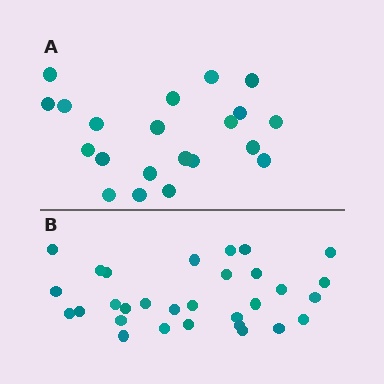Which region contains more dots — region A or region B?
Region B (the bottom region) has more dots.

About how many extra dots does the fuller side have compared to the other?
Region B has roughly 8 or so more dots than region A.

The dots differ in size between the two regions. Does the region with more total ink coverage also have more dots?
No. Region A has more total ink coverage because its dots are larger, but region B actually contains more individual dots. Total area can be misleading — the number of items is what matters here.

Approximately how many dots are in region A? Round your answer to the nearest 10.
About 20 dots. (The exact count is 21, which rounds to 20.)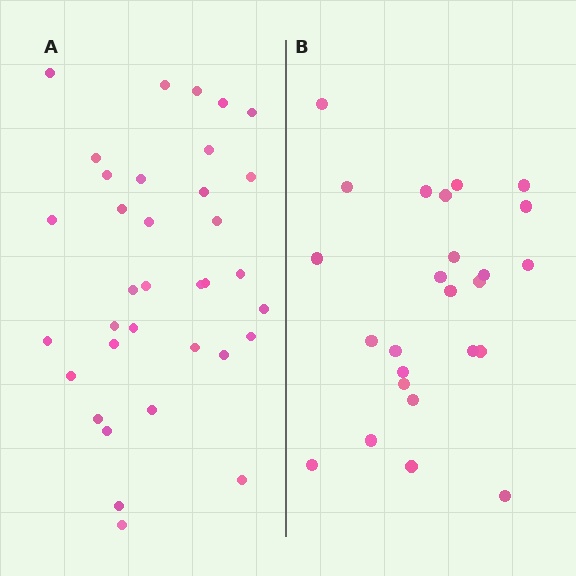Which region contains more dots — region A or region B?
Region A (the left region) has more dots.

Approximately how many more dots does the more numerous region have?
Region A has roughly 10 or so more dots than region B.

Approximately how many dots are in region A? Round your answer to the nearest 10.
About 40 dots. (The exact count is 35, which rounds to 40.)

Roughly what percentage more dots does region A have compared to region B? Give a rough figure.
About 40% more.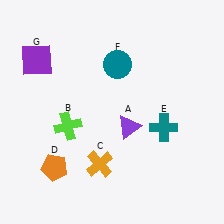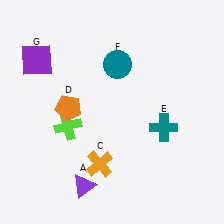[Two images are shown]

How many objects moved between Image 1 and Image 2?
2 objects moved between the two images.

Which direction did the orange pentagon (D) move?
The orange pentagon (D) moved up.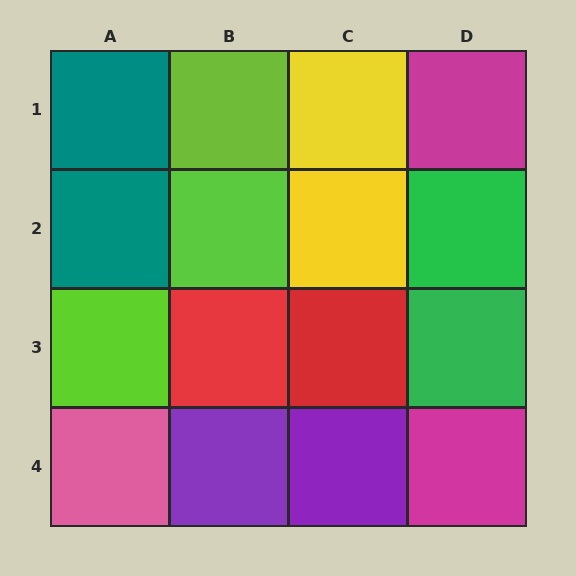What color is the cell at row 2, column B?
Lime.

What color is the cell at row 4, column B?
Purple.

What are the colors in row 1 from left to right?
Teal, lime, yellow, magenta.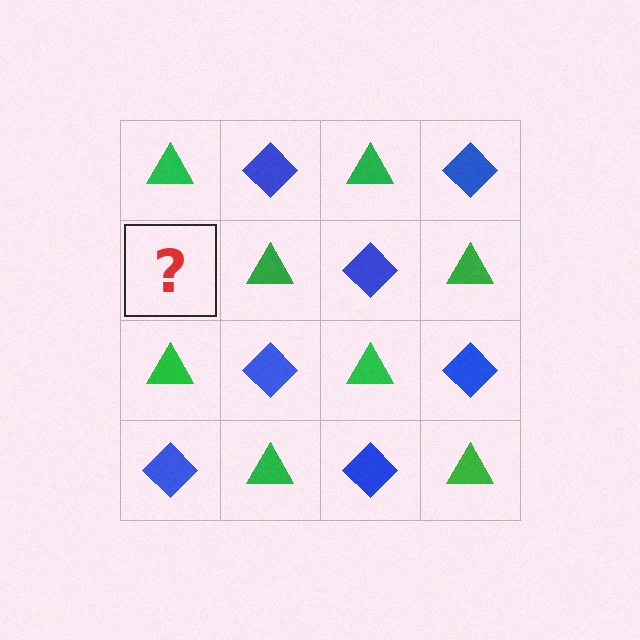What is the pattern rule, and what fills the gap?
The rule is that it alternates green triangle and blue diamond in a checkerboard pattern. The gap should be filled with a blue diamond.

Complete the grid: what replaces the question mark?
The question mark should be replaced with a blue diamond.